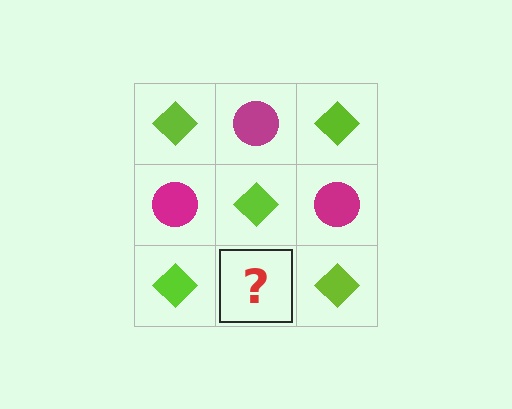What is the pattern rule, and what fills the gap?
The rule is that it alternates lime diamond and magenta circle in a checkerboard pattern. The gap should be filled with a magenta circle.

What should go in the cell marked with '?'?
The missing cell should contain a magenta circle.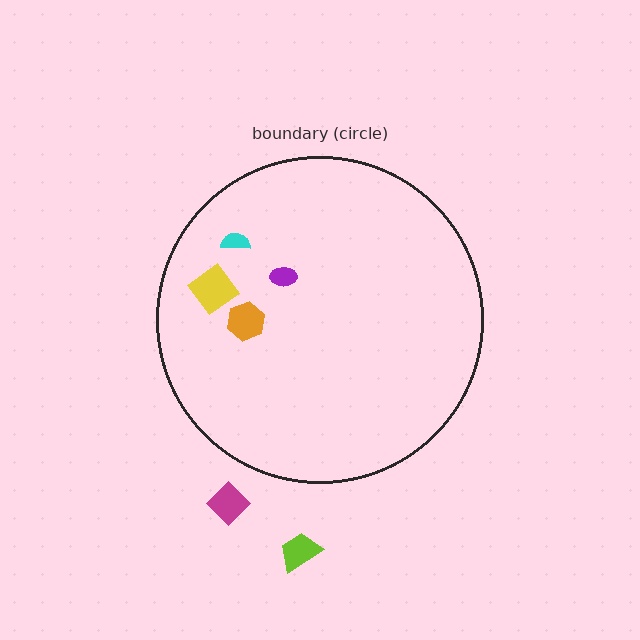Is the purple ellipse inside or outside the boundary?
Inside.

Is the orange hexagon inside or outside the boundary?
Inside.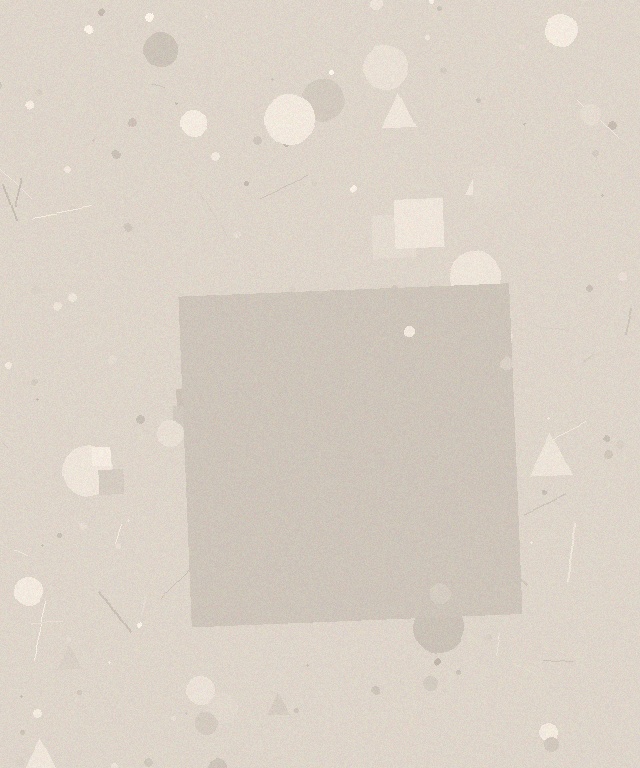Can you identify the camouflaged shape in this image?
The camouflaged shape is a square.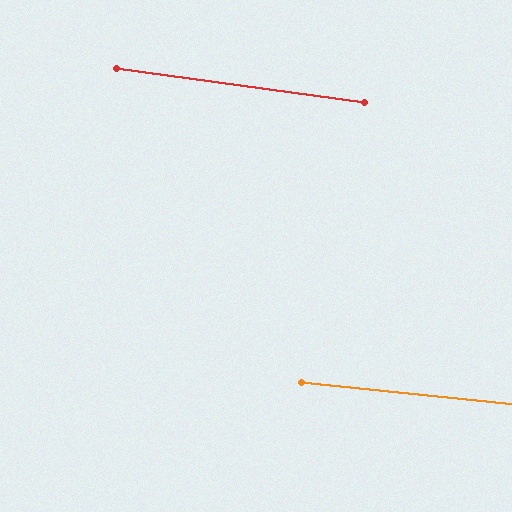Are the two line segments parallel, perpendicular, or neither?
Parallel — their directions differ by only 1.6°.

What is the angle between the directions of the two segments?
Approximately 2 degrees.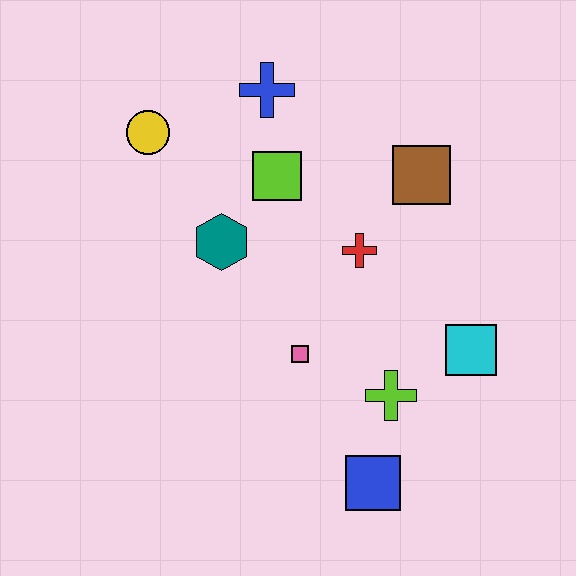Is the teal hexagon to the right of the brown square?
No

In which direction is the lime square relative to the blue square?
The lime square is above the blue square.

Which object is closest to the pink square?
The lime cross is closest to the pink square.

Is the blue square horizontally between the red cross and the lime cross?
Yes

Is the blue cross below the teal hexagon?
No